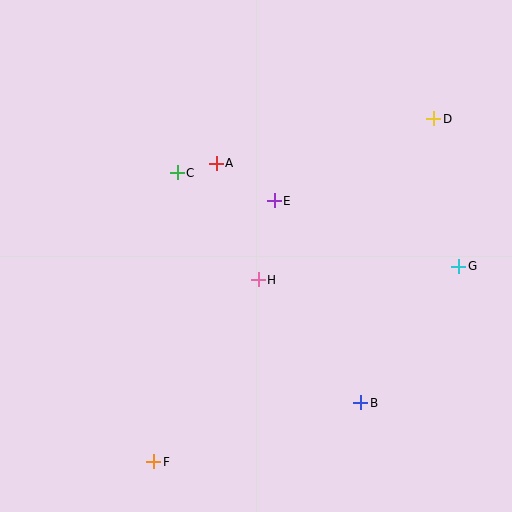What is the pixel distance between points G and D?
The distance between G and D is 150 pixels.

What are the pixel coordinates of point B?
Point B is at (361, 403).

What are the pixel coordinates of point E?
Point E is at (274, 201).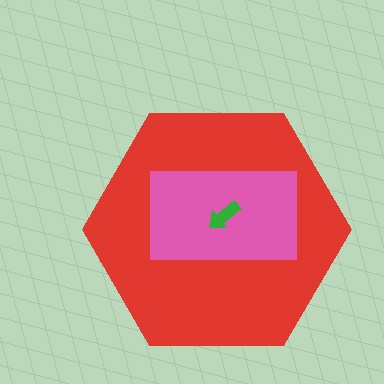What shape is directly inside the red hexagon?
The pink rectangle.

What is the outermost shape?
The red hexagon.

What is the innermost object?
The green arrow.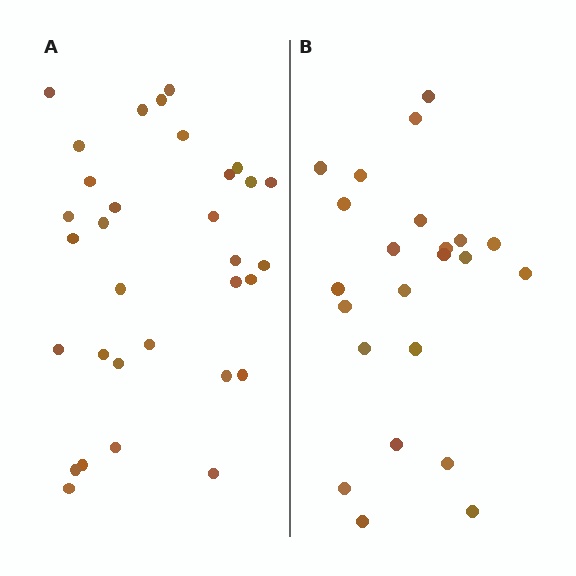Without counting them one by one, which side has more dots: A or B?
Region A (the left region) has more dots.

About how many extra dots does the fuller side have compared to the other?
Region A has roughly 8 or so more dots than region B.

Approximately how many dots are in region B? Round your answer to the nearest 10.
About 20 dots. (The exact count is 23, which rounds to 20.)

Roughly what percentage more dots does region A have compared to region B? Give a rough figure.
About 40% more.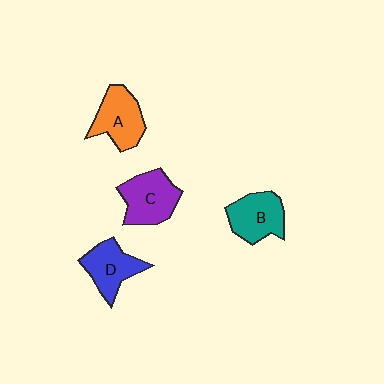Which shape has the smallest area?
Shape D (blue).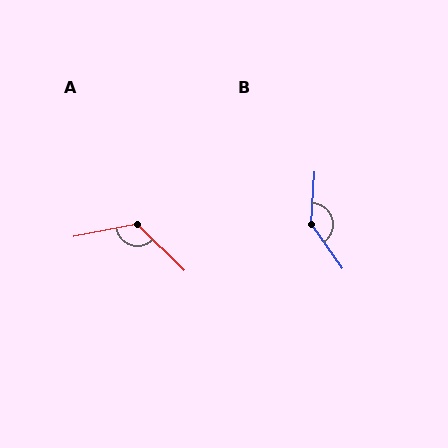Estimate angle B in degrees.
Approximately 141 degrees.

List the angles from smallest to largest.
A (124°), B (141°).